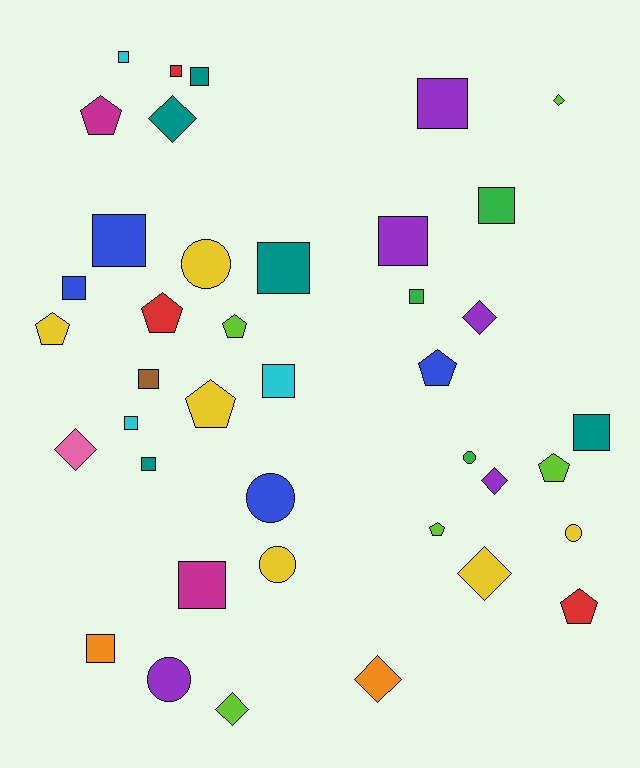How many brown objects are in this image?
There is 1 brown object.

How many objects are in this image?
There are 40 objects.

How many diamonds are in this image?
There are 8 diamonds.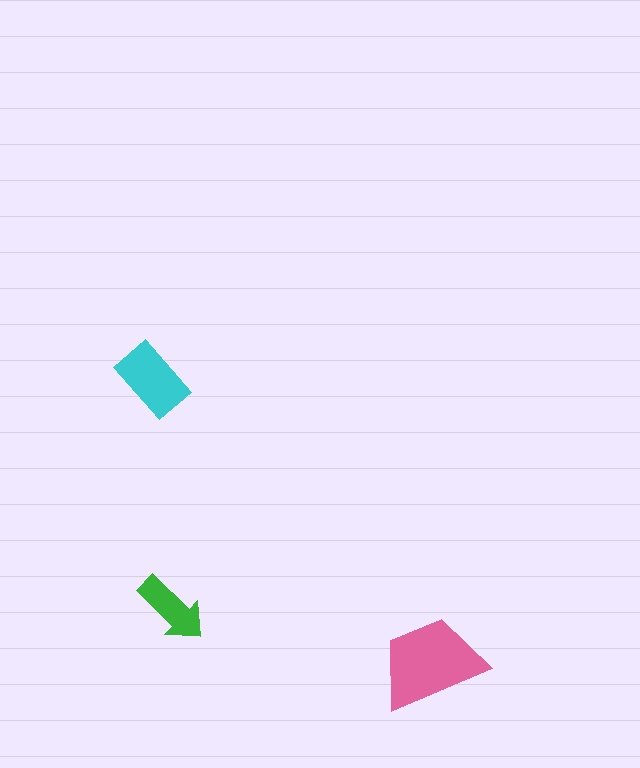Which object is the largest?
The pink trapezoid.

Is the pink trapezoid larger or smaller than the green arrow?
Larger.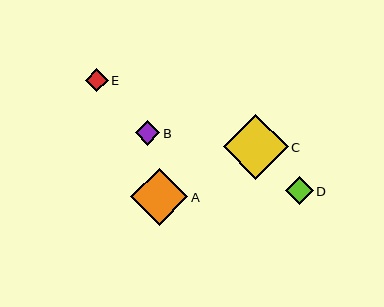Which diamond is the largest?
Diamond C is the largest with a size of approximately 65 pixels.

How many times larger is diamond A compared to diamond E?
Diamond A is approximately 2.5 times the size of diamond E.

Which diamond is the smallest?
Diamond E is the smallest with a size of approximately 22 pixels.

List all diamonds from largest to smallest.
From largest to smallest: C, A, D, B, E.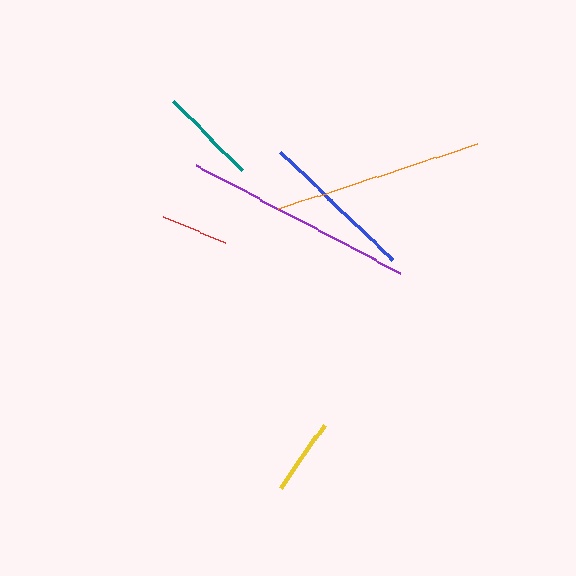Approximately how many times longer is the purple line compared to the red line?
The purple line is approximately 3.4 times the length of the red line.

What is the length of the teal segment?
The teal segment is approximately 98 pixels long.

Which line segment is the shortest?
The red line is the shortest at approximately 67 pixels.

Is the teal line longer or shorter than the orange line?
The orange line is longer than the teal line.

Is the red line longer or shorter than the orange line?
The orange line is longer than the red line.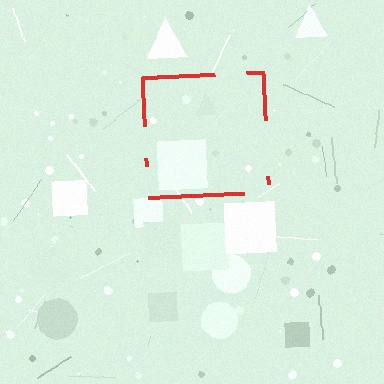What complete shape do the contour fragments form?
The contour fragments form a square.